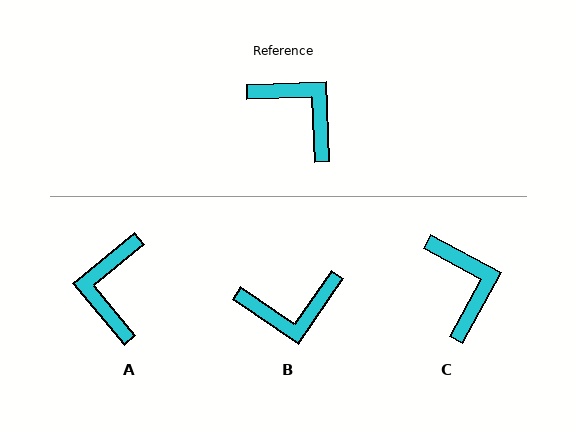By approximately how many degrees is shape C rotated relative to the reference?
Approximately 31 degrees clockwise.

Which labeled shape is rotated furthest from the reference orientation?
A, about 127 degrees away.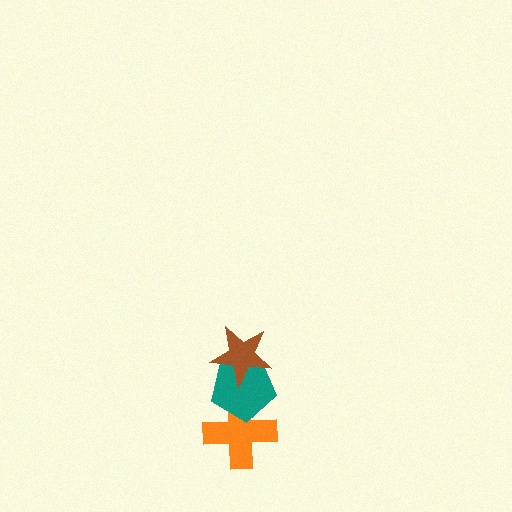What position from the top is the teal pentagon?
The teal pentagon is 2nd from the top.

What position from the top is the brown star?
The brown star is 1st from the top.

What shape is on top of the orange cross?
The teal pentagon is on top of the orange cross.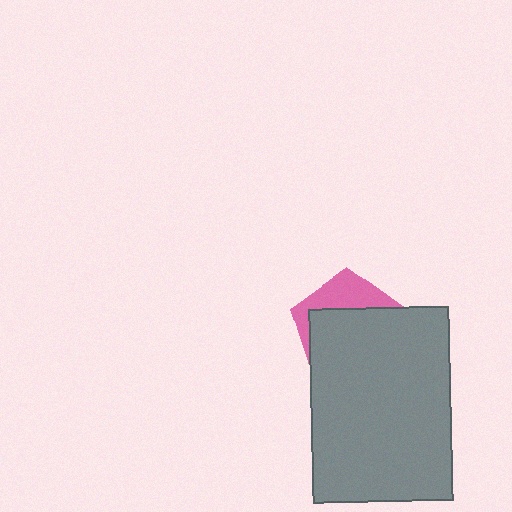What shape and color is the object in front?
The object in front is a gray rectangle.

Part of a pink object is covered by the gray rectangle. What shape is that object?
It is a pentagon.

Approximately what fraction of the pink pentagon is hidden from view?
Roughly 68% of the pink pentagon is hidden behind the gray rectangle.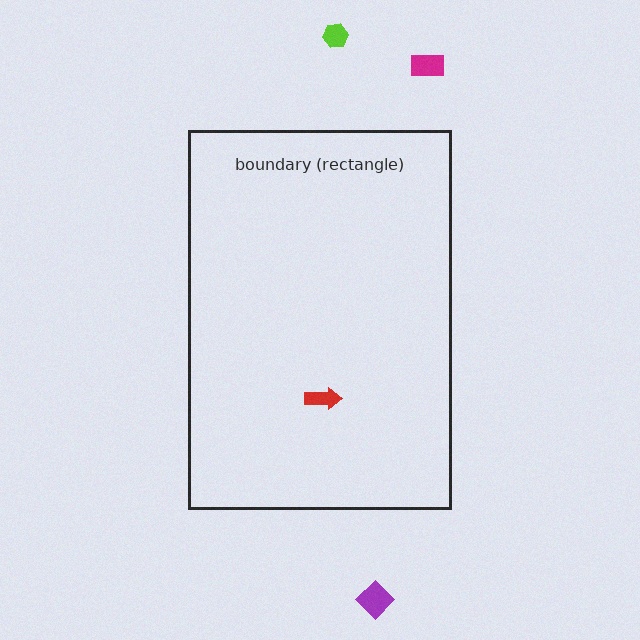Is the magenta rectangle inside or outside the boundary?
Outside.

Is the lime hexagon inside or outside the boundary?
Outside.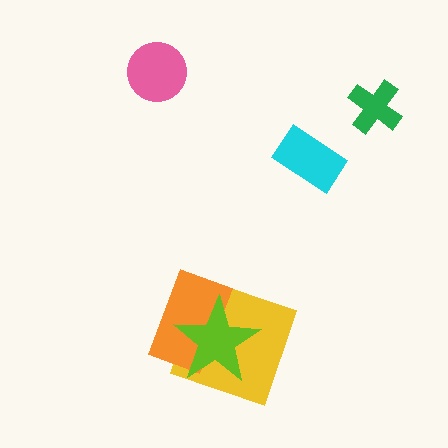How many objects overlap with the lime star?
2 objects overlap with the lime star.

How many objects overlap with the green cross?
0 objects overlap with the green cross.